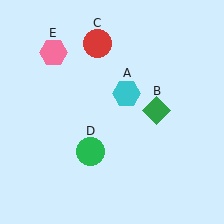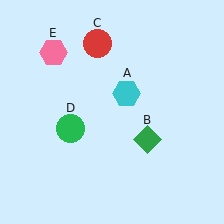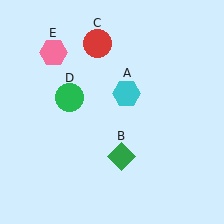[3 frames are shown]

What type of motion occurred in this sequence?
The green diamond (object B), green circle (object D) rotated clockwise around the center of the scene.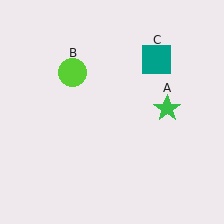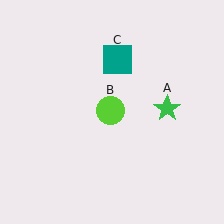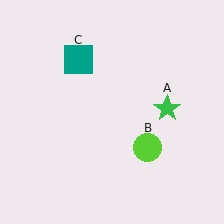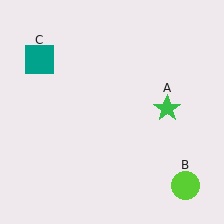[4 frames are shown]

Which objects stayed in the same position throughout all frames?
Green star (object A) remained stationary.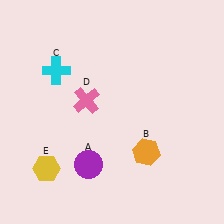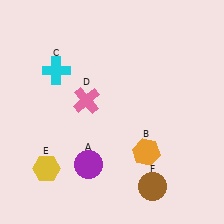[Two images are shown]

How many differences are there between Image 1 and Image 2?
There is 1 difference between the two images.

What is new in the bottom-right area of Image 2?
A brown circle (F) was added in the bottom-right area of Image 2.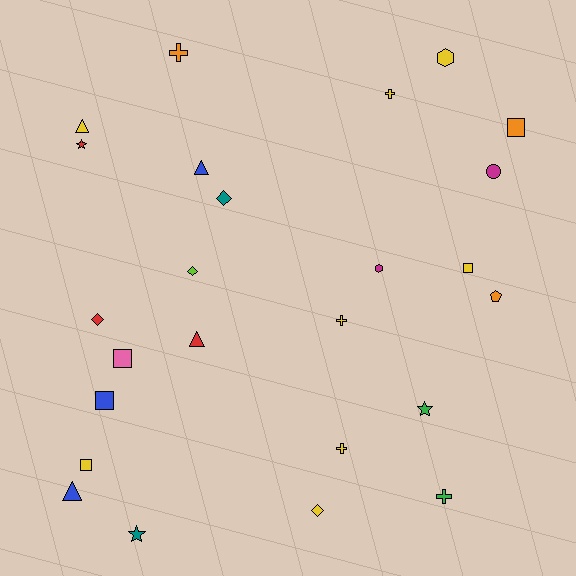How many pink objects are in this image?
There is 1 pink object.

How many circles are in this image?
There is 1 circle.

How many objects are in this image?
There are 25 objects.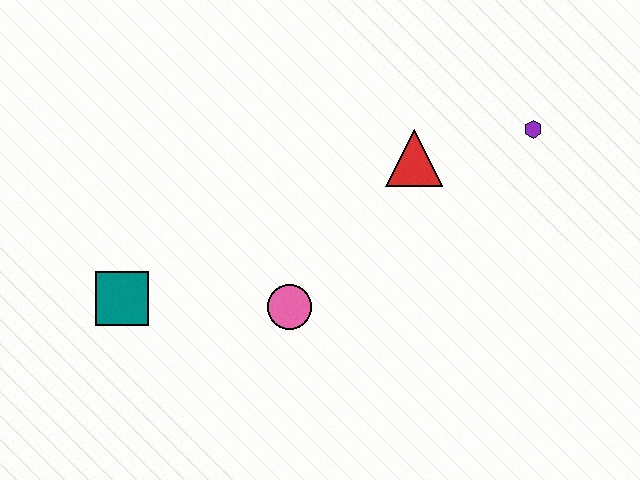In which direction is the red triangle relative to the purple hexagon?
The red triangle is to the left of the purple hexagon.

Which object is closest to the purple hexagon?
The red triangle is closest to the purple hexagon.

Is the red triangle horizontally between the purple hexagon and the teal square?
Yes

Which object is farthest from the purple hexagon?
The teal square is farthest from the purple hexagon.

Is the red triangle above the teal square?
Yes